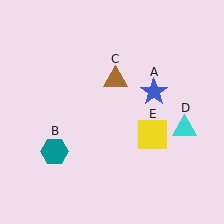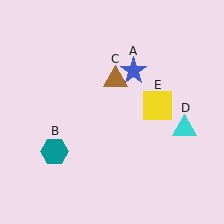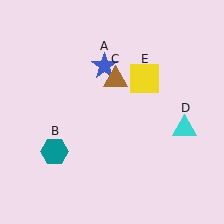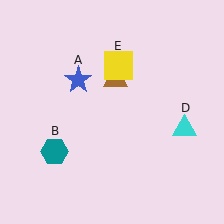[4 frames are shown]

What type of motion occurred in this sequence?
The blue star (object A), yellow square (object E) rotated counterclockwise around the center of the scene.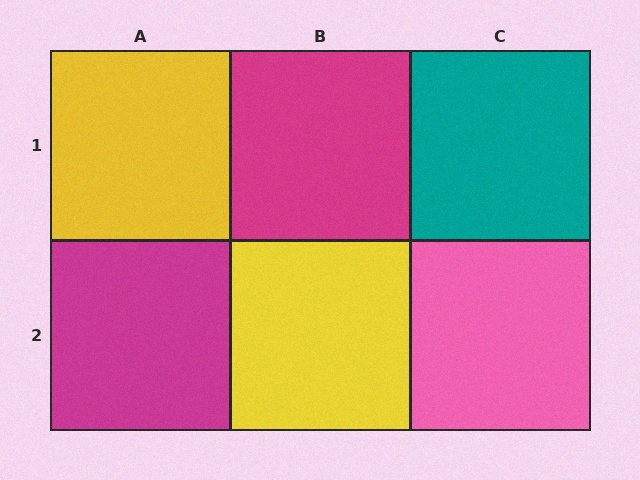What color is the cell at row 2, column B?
Yellow.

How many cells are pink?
1 cell is pink.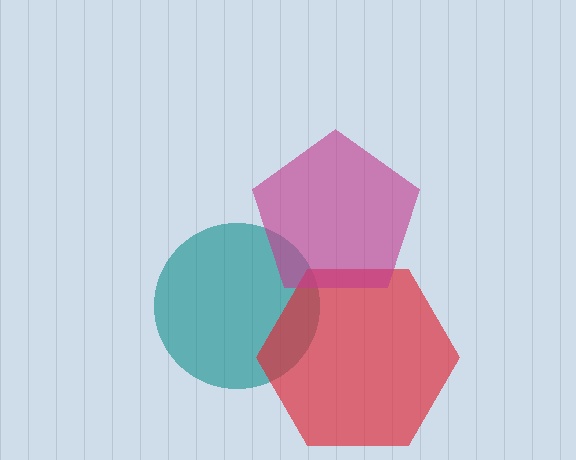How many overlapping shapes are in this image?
There are 3 overlapping shapes in the image.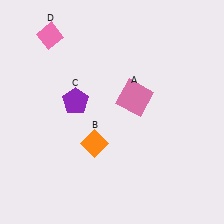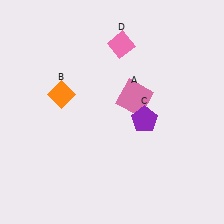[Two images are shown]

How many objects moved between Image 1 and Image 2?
3 objects moved between the two images.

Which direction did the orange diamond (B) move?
The orange diamond (B) moved up.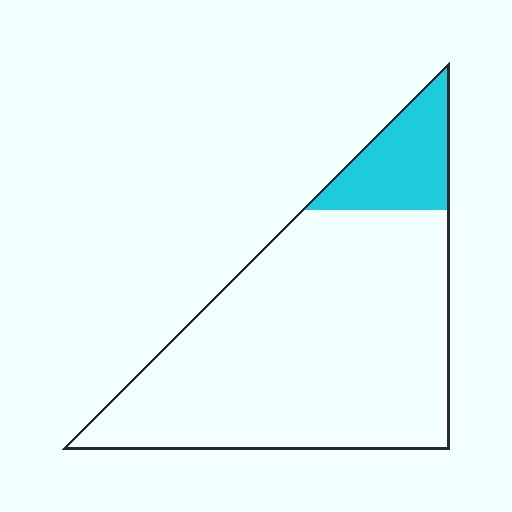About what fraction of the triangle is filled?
About one sixth (1/6).